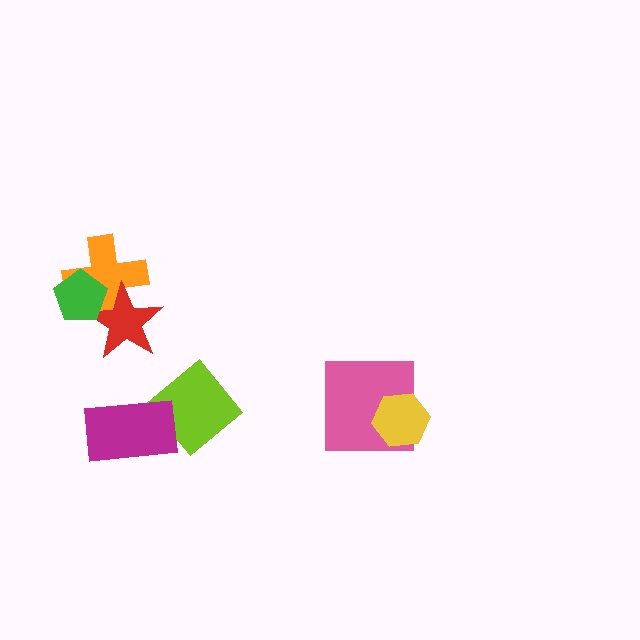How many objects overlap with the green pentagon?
2 objects overlap with the green pentagon.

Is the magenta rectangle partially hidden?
No, no other shape covers it.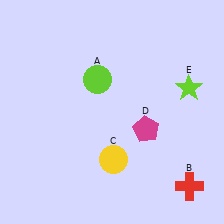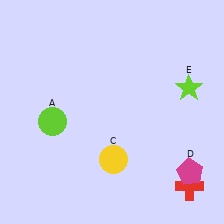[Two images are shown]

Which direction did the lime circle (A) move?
The lime circle (A) moved left.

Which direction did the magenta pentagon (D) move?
The magenta pentagon (D) moved right.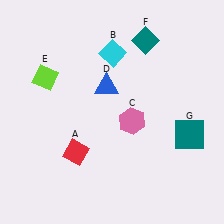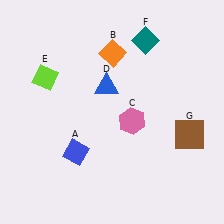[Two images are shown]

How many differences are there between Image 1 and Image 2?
There are 3 differences between the two images.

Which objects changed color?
A changed from red to blue. B changed from cyan to orange. G changed from teal to brown.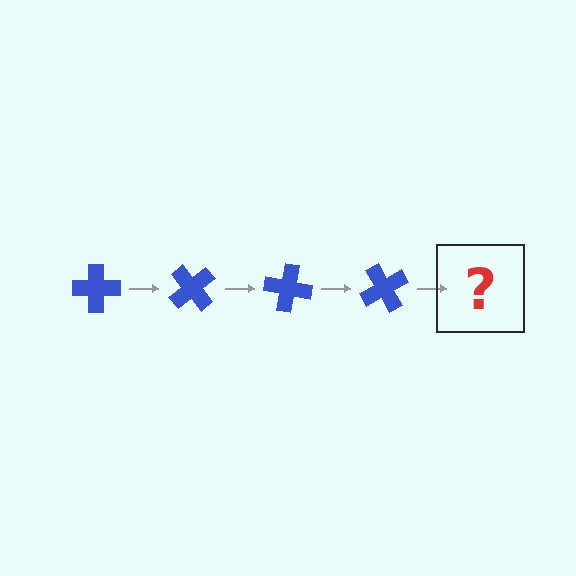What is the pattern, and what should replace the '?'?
The pattern is that the cross rotates 50 degrees each step. The '?' should be a blue cross rotated 200 degrees.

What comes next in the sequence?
The next element should be a blue cross rotated 200 degrees.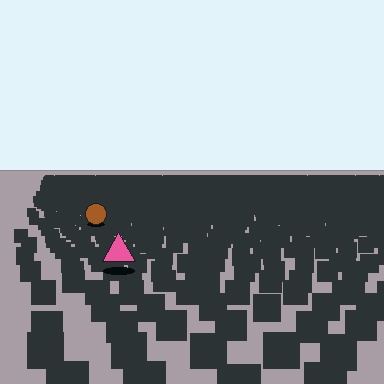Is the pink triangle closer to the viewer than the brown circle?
Yes. The pink triangle is closer — you can tell from the texture gradient: the ground texture is coarser near it.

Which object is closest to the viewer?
The pink triangle is closest. The texture marks near it are larger and more spread out.